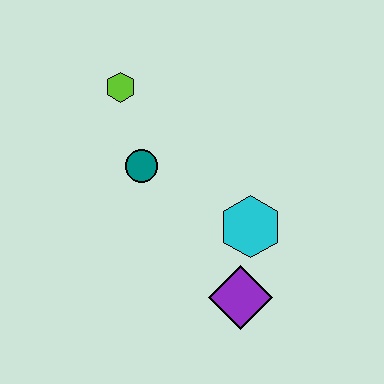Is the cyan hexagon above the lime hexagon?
No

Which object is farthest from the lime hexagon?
The purple diamond is farthest from the lime hexagon.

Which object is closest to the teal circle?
The lime hexagon is closest to the teal circle.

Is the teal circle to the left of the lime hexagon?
No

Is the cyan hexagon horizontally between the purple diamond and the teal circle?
No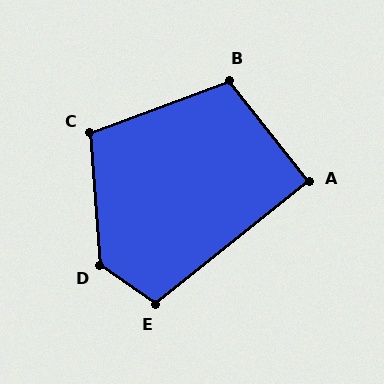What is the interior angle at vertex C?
Approximately 106 degrees (obtuse).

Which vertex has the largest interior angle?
D, at approximately 129 degrees.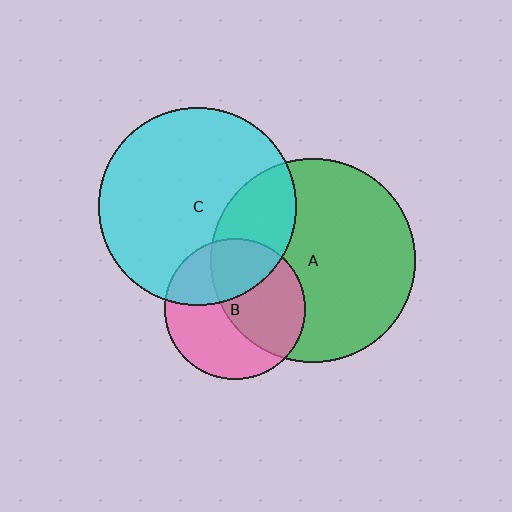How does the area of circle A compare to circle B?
Approximately 2.1 times.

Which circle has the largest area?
Circle A (green).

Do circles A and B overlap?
Yes.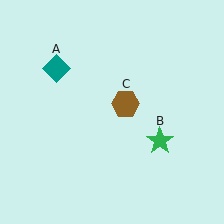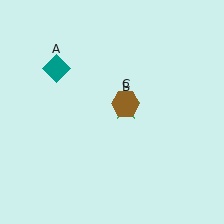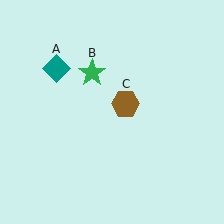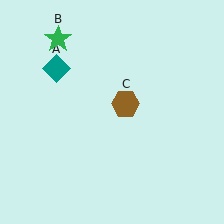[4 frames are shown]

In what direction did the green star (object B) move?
The green star (object B) moved up and to the left.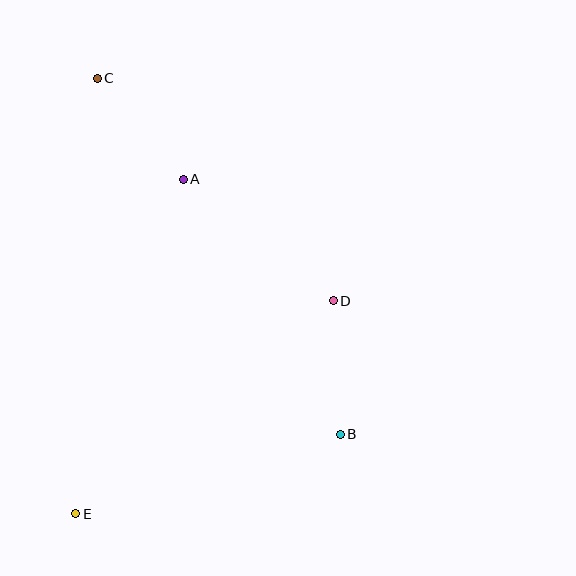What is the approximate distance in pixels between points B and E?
The distance between B and E is approximately 276 pixels.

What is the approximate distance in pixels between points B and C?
The distance between B and C is approximately 431 pixels.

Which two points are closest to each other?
Points A and C are closest to each other.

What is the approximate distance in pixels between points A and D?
The distance between A and D is approximately 193 pixels.